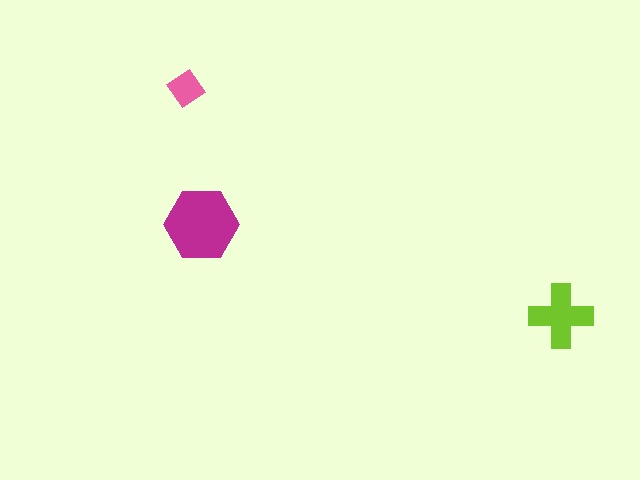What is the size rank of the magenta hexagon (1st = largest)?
1st.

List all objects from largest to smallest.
The magenta hexagon, the lime cross, the pink diamond.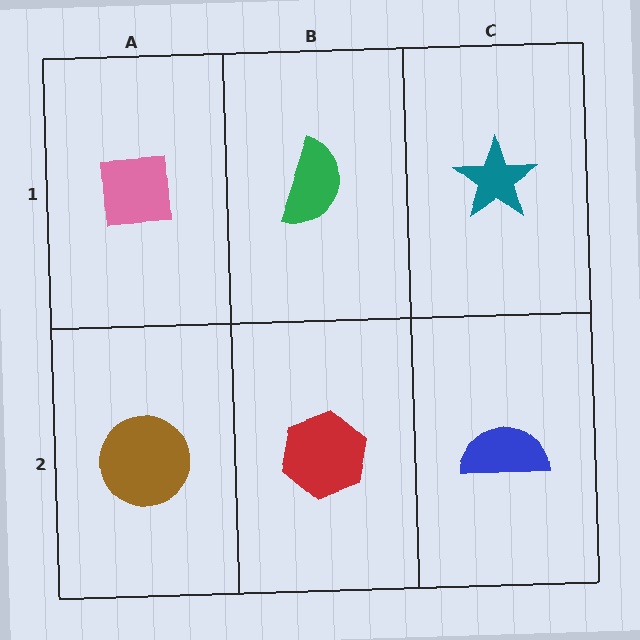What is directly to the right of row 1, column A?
A green semicircle.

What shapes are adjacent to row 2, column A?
A pink square (row 1, column A), a red hexagon (row 2, column B).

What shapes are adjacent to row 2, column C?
A teal star (row 1, column C), a red hexagon (row 2, column B).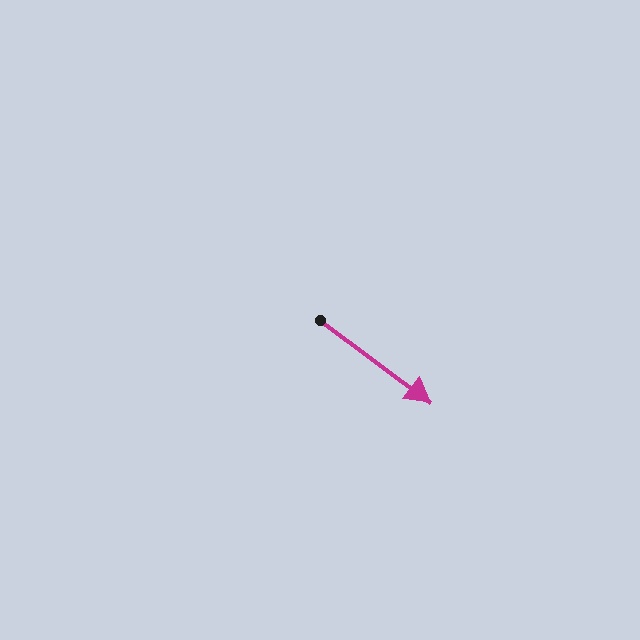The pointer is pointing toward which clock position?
Roughly 4 o'clock.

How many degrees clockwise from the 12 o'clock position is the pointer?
Approximately 127 degrees.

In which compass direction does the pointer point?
Southeast.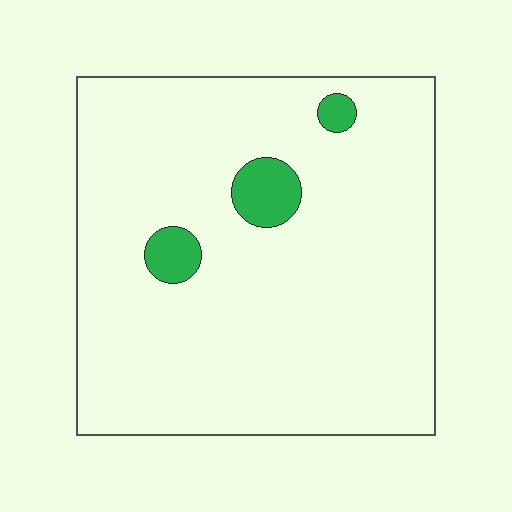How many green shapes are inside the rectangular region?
3.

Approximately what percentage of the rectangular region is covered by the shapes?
Approximately 5%.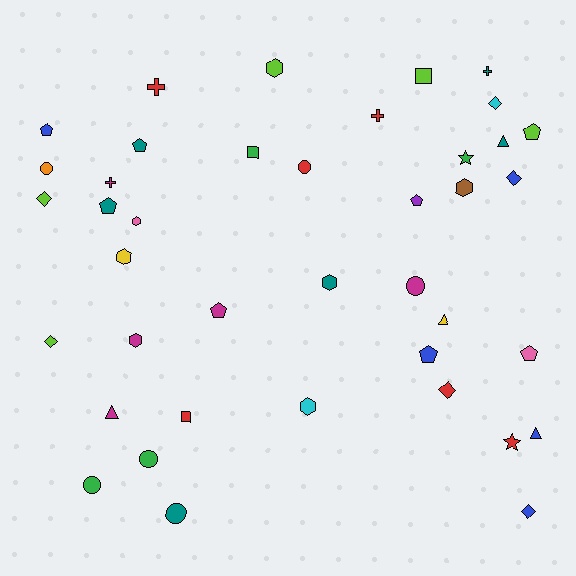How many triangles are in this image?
There are 4 triangles.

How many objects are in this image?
There are 40 objects.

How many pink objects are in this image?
There are 2 pink objects.